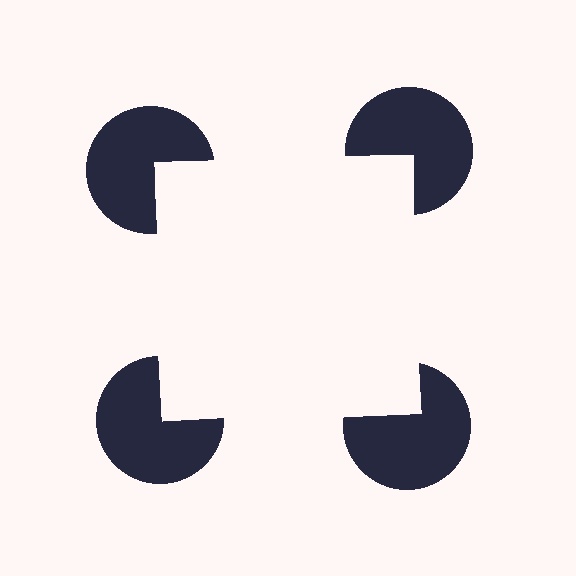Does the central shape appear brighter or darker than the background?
It typically appears slightly brighter than the background, even though no actual brightness change is drawn.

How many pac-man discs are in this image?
There are 4 — one at each vertex of the illusory square.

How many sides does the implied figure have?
4 sides.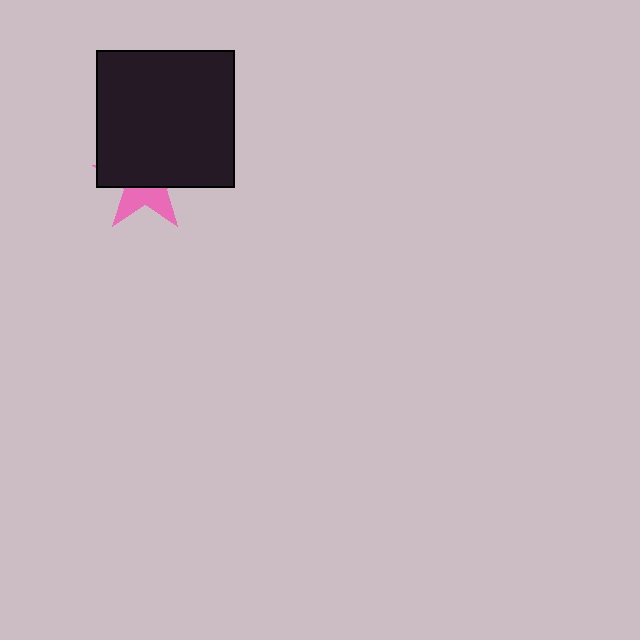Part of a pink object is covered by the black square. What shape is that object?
It is a star.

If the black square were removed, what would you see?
You would see the complete pink star.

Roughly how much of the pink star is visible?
A small part of it is visible (roughly 39%).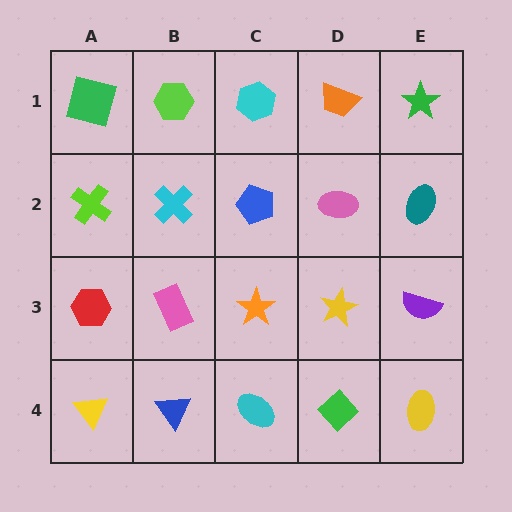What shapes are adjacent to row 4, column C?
An orange star (row 3, column C), a blue triangle (row 4, column B), a green diamond (row 4, column D).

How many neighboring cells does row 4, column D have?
3.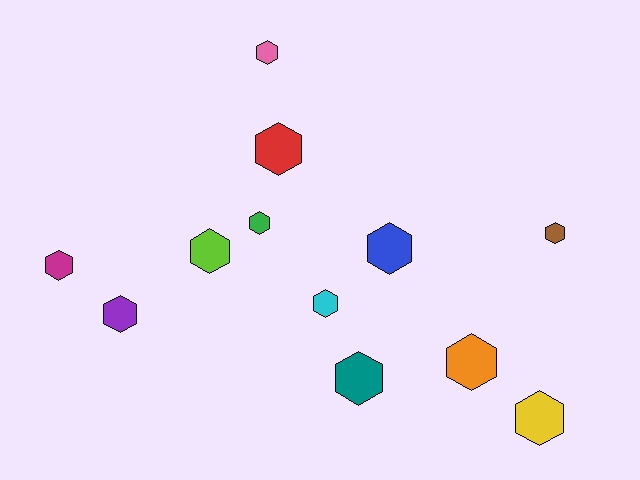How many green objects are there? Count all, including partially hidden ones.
There is 1 green object.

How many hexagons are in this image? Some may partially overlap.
There are 12 hexagons.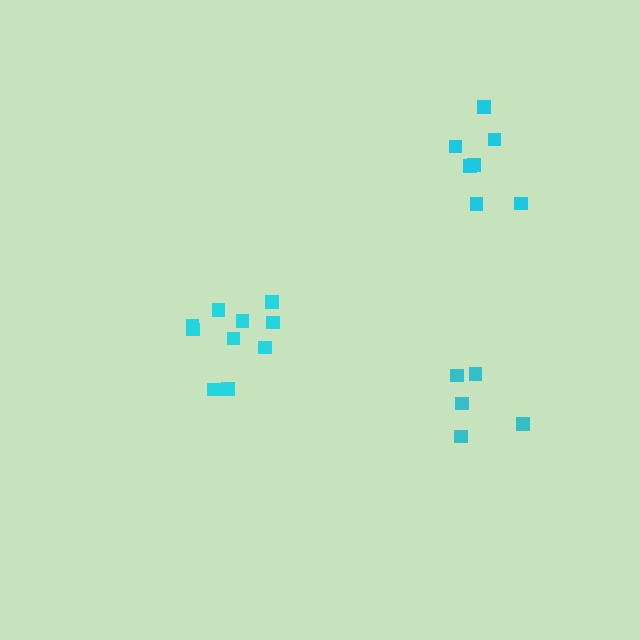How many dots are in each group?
Group 1: 5 dots, Group 2: 10 dots, Group 3: 7 dots (22 total).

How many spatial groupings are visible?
There are 3 spatial groupings.